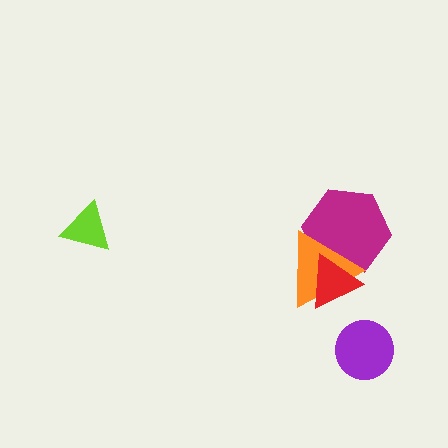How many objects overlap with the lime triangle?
0 objects overlap with the lime triangle.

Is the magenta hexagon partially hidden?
Yes, it is partially covered by another shape.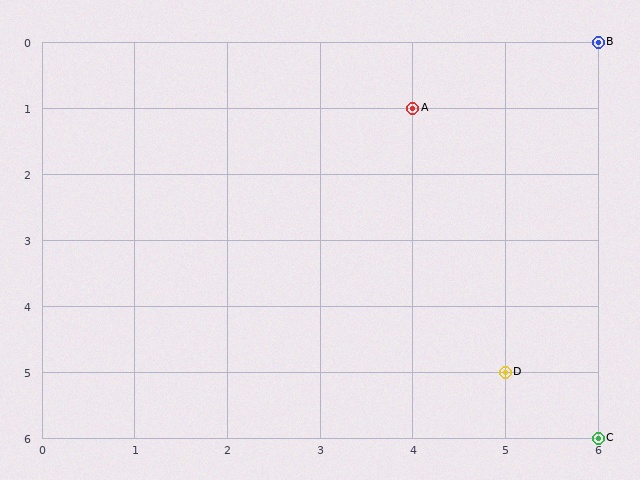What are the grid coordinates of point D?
Point D is at grid coordinates (5, 5).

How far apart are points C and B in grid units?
Points C and B are 6 rows apart.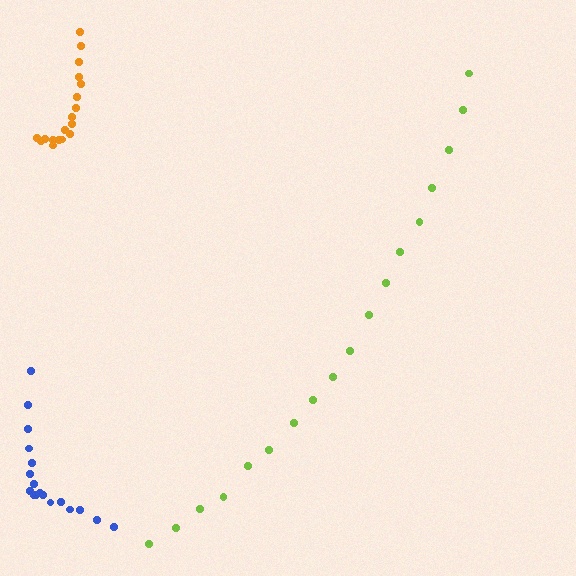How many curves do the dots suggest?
There are 3 distinct paths.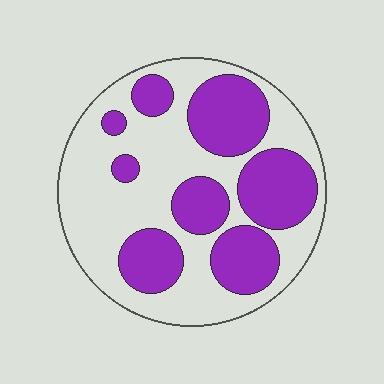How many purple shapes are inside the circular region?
8.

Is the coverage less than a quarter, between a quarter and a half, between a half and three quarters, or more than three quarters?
Between a quarter and a half.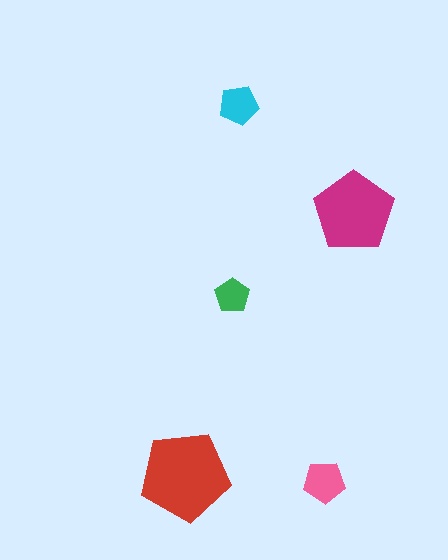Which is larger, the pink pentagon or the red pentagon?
The red one.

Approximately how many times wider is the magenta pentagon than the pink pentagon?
About 2 times wider.